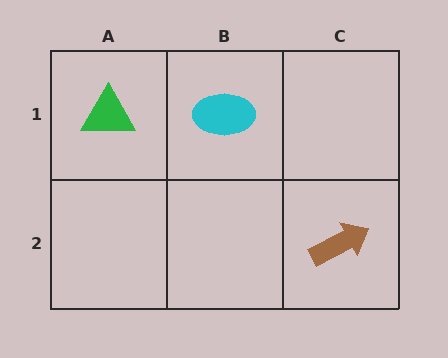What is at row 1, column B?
A cyan ellipse.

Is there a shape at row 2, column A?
No, that cell is empty.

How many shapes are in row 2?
1 shape.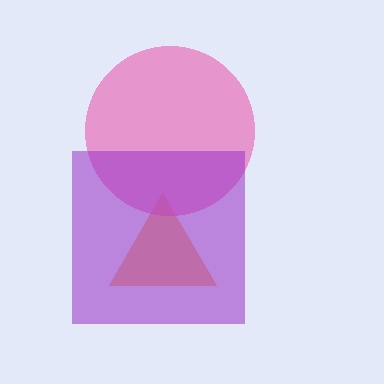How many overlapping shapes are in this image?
There are 3 overlapping shapes in the image.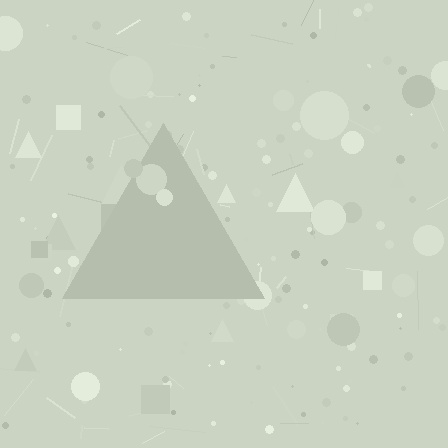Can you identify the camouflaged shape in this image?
The camouflaged shape is a triangle.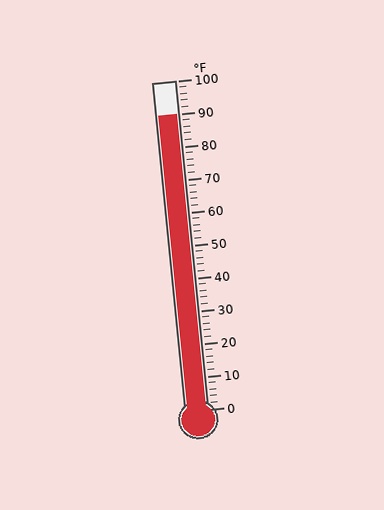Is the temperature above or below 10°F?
The temperature is above 10°F.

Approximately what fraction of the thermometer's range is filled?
The thermometer is filled to approximately 90% of its range.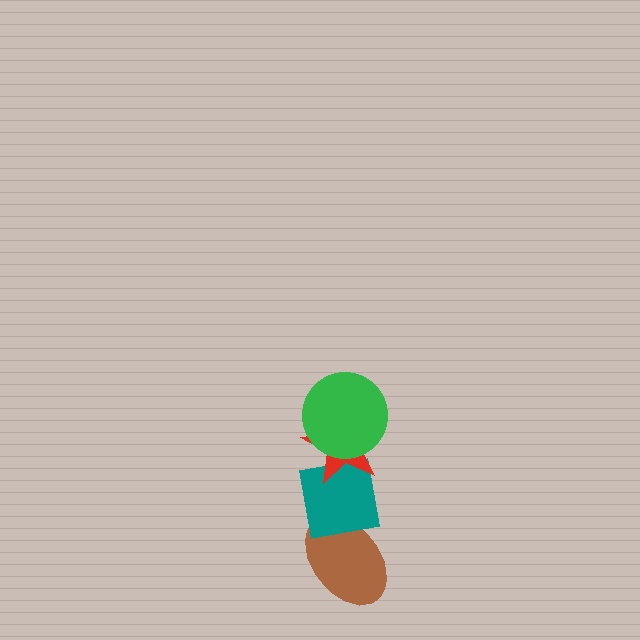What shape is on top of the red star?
The green circle is on top of the red star.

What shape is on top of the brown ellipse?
The teal square is on top of the brown ellipse.